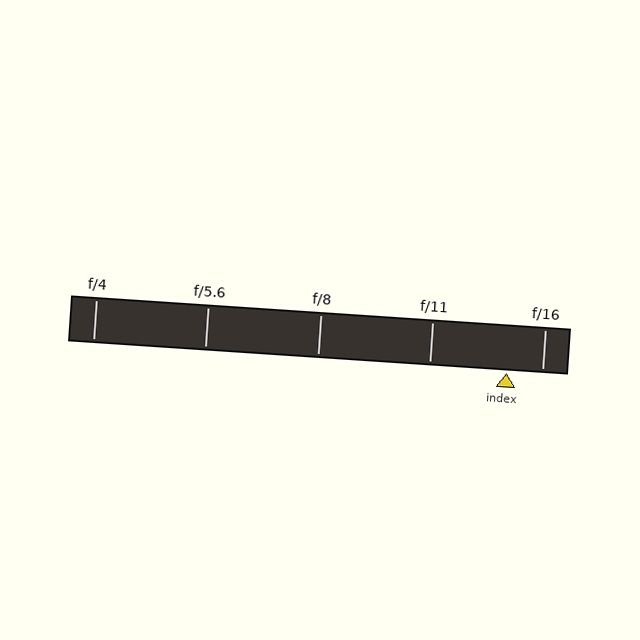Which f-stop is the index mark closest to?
The index mark is closest to f/16.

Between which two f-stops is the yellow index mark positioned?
The index mark is between f/11 and f/16.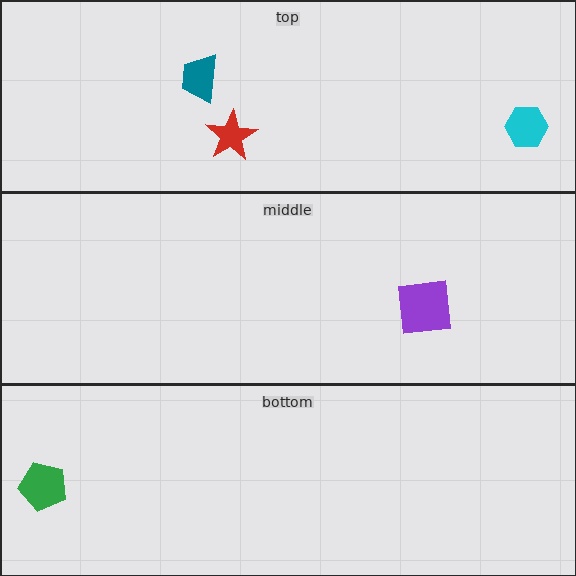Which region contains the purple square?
The middle region.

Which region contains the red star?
The top region.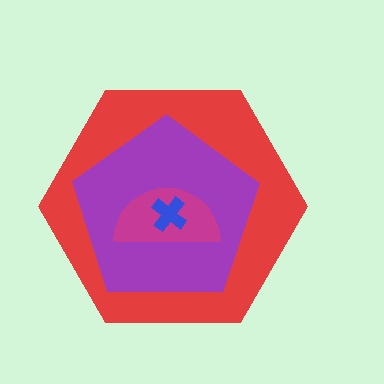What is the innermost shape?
The blue cross.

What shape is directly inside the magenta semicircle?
The blue cross.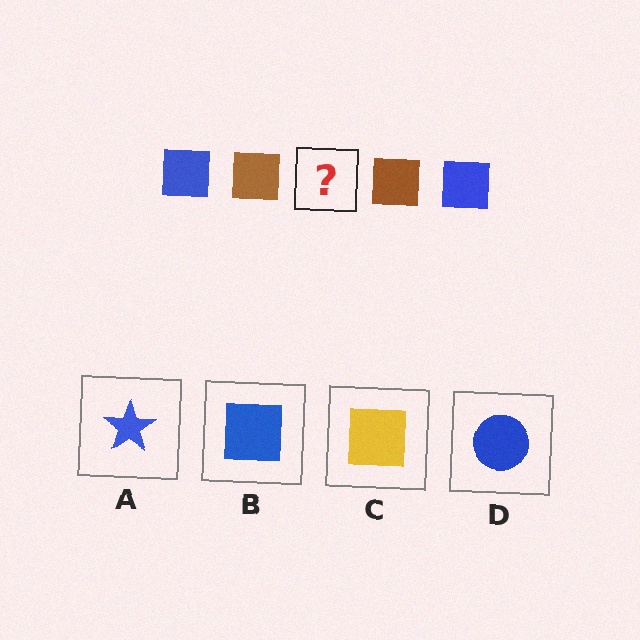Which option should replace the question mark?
Option B.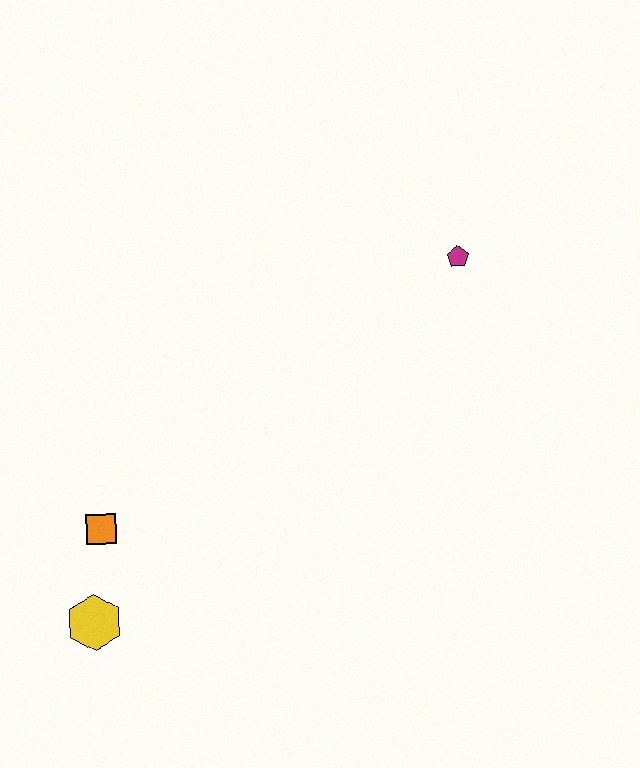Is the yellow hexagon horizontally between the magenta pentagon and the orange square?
No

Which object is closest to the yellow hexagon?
The orange square is closest to the yellow hexagon.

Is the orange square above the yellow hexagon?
Yes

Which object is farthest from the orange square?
The magenta pentagon is farthest from the orange square.